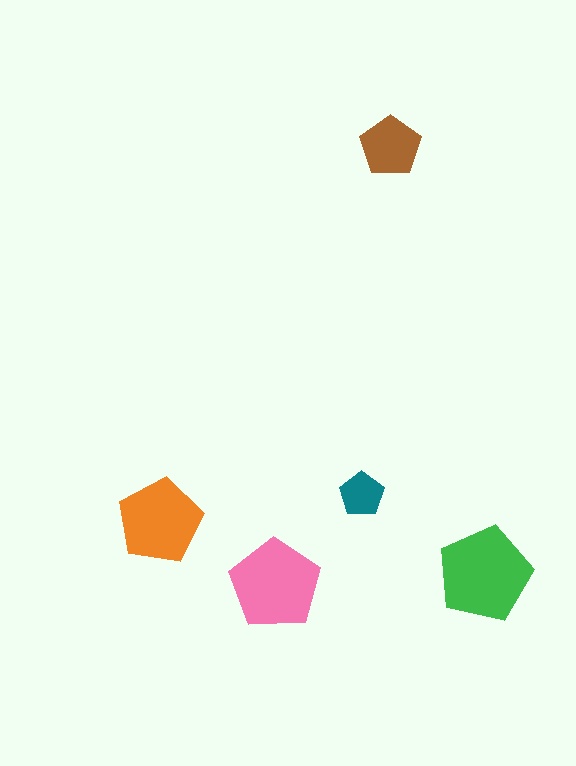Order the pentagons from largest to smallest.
the green one, the pink one, the orange one, the brown one, the teal one.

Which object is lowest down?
The pink pentagon is bottommost.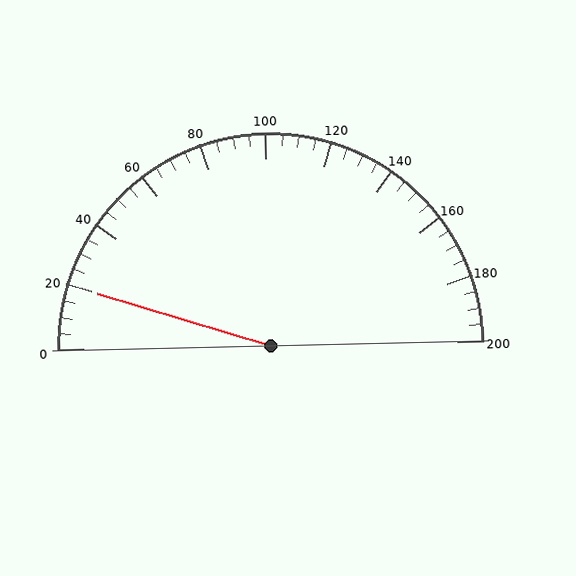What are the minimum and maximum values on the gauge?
The gauge ranges from 0 to 200.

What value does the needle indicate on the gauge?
The needle indicates approximately 20.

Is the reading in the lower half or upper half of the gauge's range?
The reading is in the lower half of the range (0 to 200).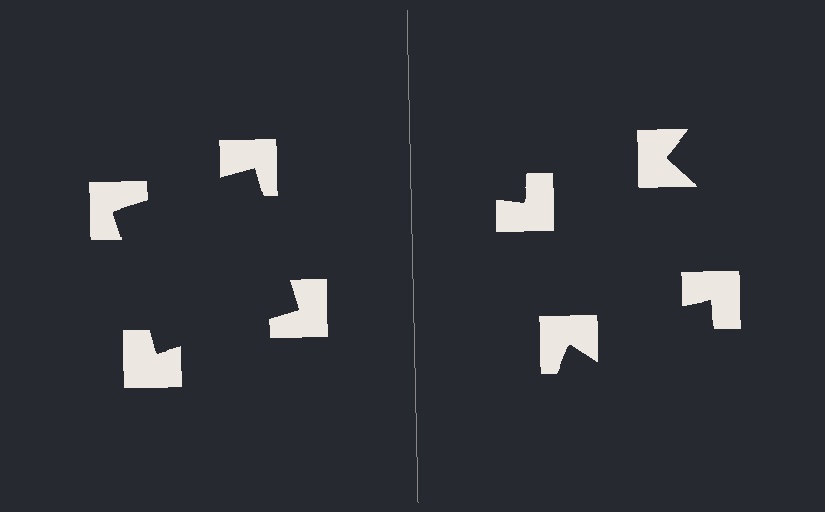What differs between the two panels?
The notched squares are positioned identically on both sides; only the wedge orientations differ. On the left they align to a square; on the right they are misaligned.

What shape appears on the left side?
An illusory square.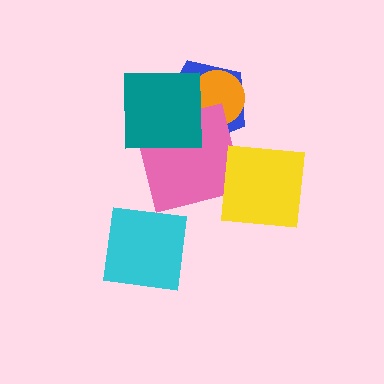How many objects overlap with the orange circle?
2 objects overlap with the orange circle.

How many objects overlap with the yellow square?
0 objects overlap with the yellow square.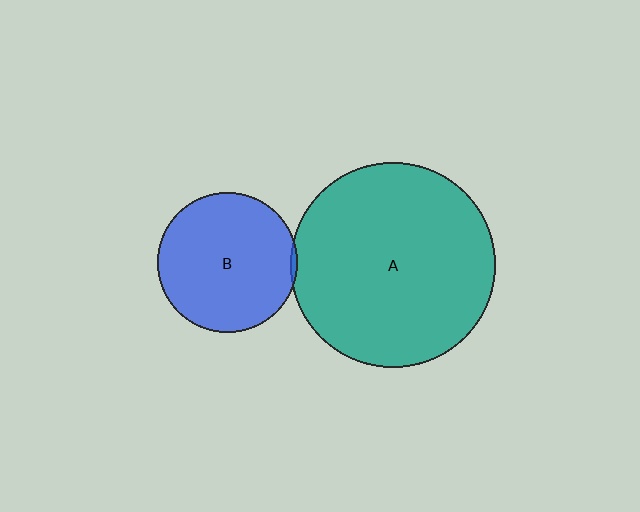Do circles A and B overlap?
Yes.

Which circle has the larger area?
Circle A (teal).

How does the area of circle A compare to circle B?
Approximately 2.1 times.